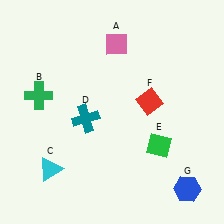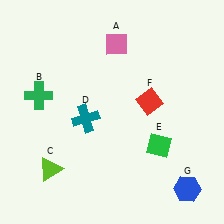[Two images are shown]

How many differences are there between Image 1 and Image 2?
There is 1 difference between the two images.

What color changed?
The triangle (C) changed from cyan in Image 1 to lime in Image 2.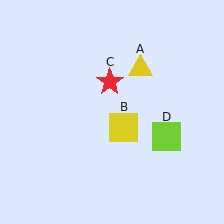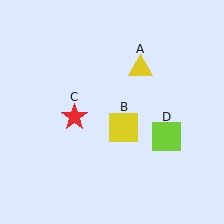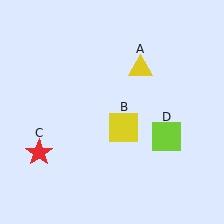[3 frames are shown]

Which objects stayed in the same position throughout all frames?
Yellow triangle (object A) and yellow square (object B) and lime square (object D) remained stationary.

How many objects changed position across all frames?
1 object changed position: red star (object C).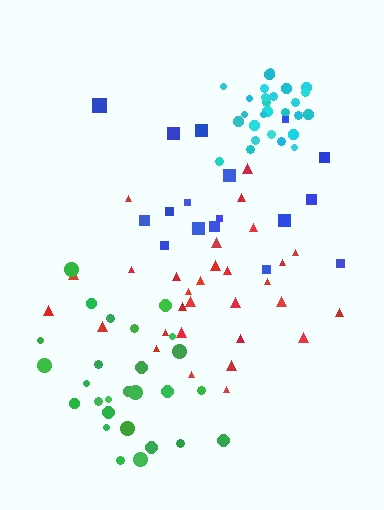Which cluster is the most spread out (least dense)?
Blue.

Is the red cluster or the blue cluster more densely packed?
Red.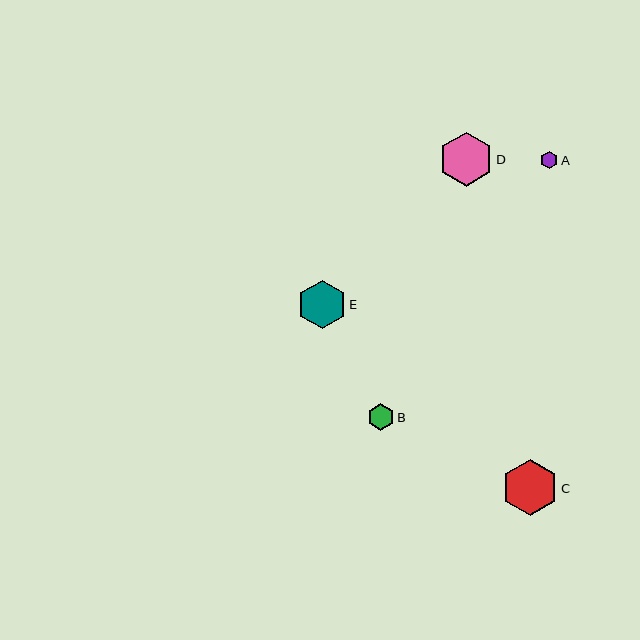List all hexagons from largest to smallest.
From largest to smallest: C, D, E, B, A.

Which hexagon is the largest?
Hexagon C is the largest with a size of approximately 56 pixels.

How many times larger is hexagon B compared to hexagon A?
Hexagon B is approximately 1.6 times the size of hexagon A.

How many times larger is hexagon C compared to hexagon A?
Hexagon C is approximately 3.3 times the size of hexagon A.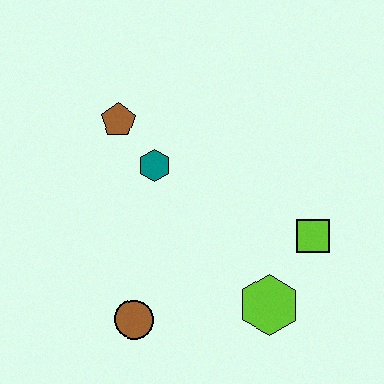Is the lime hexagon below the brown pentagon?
Yes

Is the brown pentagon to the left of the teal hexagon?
Yes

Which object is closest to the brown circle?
The lime hexagon is closest to the brown circle.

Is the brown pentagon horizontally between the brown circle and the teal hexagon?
No